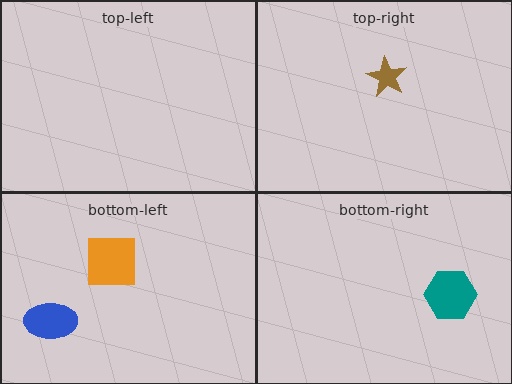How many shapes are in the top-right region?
1.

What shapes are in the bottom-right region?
The teal hexagon.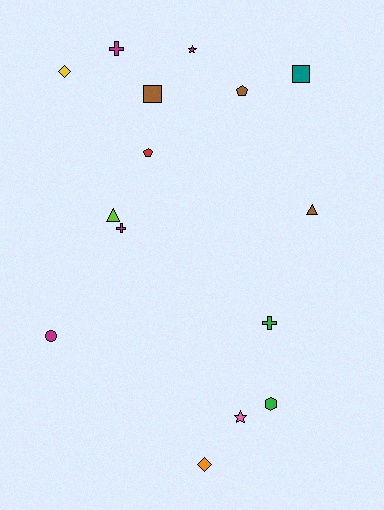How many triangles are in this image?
There are 2 triangles.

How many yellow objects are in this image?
There is 1 yellow object.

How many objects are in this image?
There are 15 objects.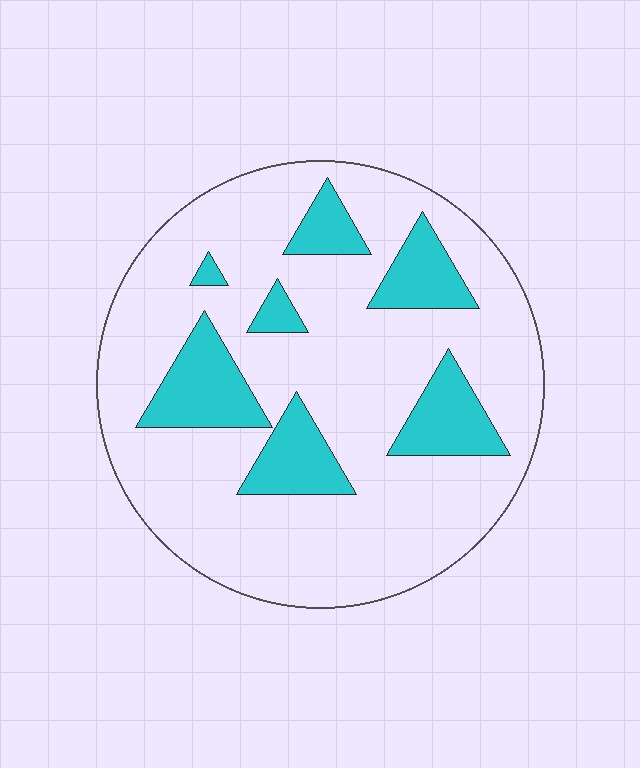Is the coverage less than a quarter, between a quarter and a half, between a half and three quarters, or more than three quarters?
Less than a quarter.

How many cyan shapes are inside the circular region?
7.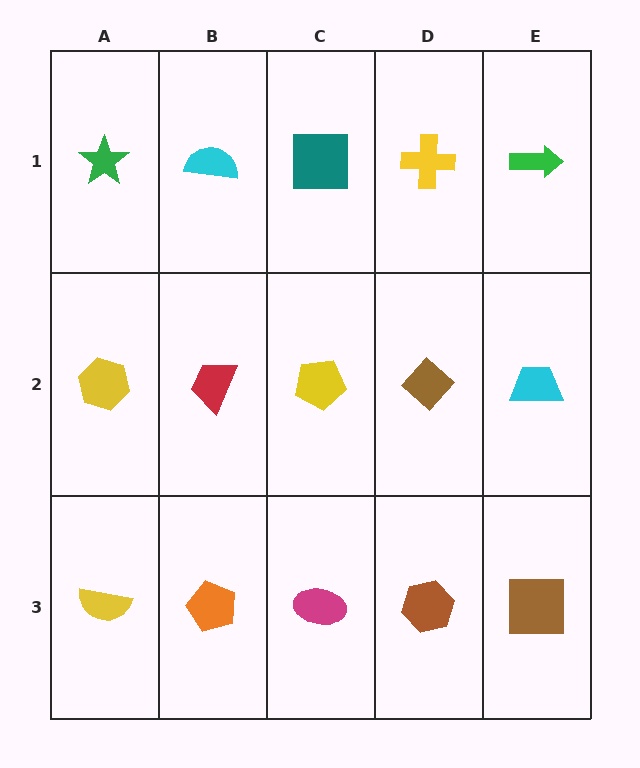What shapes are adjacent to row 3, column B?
A red trapezoid (row 2, column B), a yellow semicircle (row 3, column A), a magenta ellipse (row 3, column C).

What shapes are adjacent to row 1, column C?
A yellow pentagon (row 2, column C), a cyan semicircle (row 1, column B), a yellow cross (row 1, column D).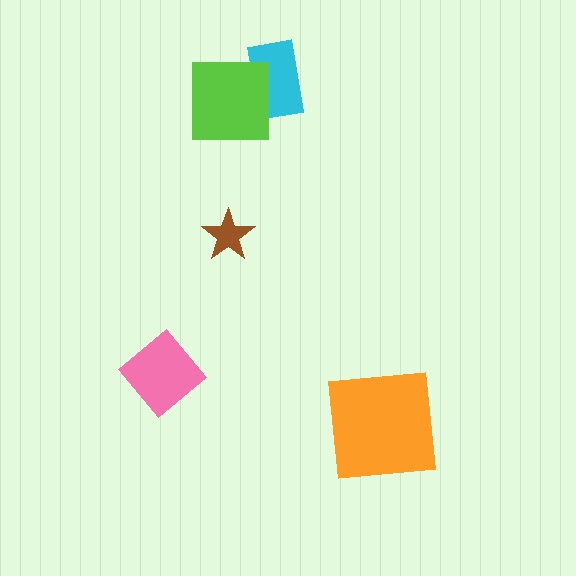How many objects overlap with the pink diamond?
0 objects overlap with the pink diamond.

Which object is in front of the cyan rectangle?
The lime square is in front of the cyan rectangle.